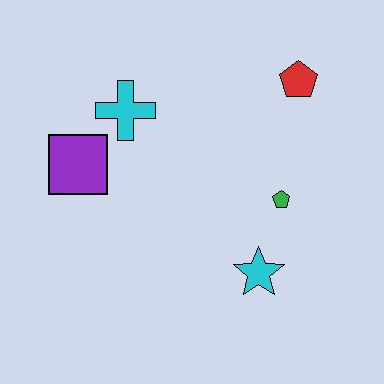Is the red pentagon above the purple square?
Yes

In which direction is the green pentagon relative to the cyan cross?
The green pentagon is to the right of the cyan cross.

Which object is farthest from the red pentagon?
The purple square is farthest from the red pentagon.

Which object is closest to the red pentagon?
The green pentagon is closest to the red pentagon.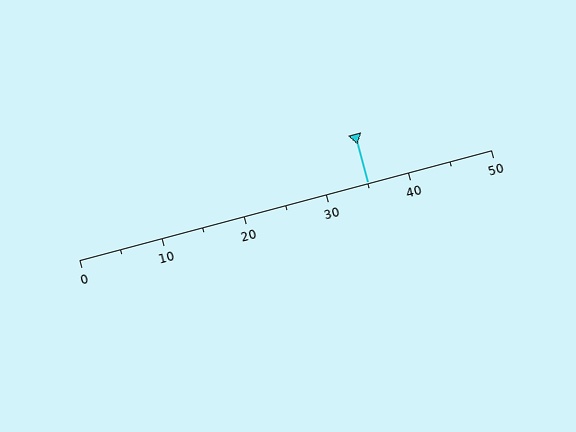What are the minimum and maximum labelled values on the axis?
The axis runs from 0 to 50.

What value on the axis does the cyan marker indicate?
The marker indicates approximately 35.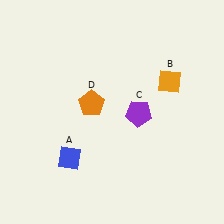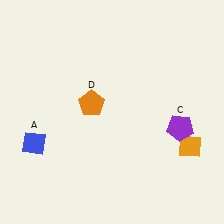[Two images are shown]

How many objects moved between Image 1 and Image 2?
3 objects moved between the two images.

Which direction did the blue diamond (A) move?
The blue diamond (A) moved left.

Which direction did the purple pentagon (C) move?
The purple pentagon (C) moved right.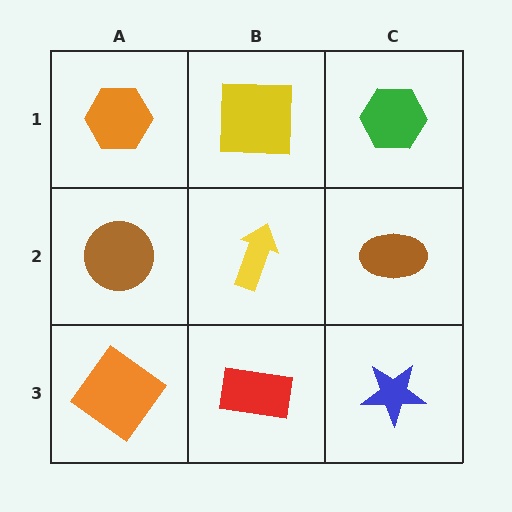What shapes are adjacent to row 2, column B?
A yellow square (row 1, column B), a red rectangle (row 3, column B), a brown circle (row 2, column A), a brown ellipse (row 2, column C).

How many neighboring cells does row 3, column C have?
2.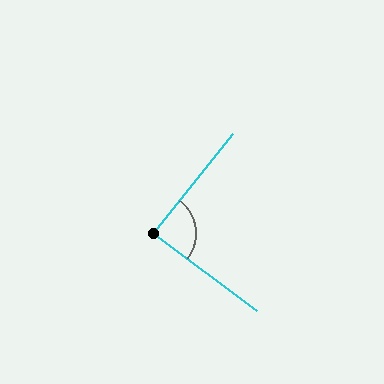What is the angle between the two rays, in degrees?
Approximately 88 degrees.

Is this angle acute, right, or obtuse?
It is approximately a right angle.